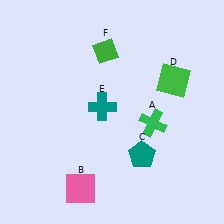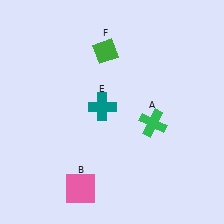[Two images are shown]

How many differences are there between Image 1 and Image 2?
There are 2 differences between the two images.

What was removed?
The green square (D), the teal pentagon (C) were removed in Image 2.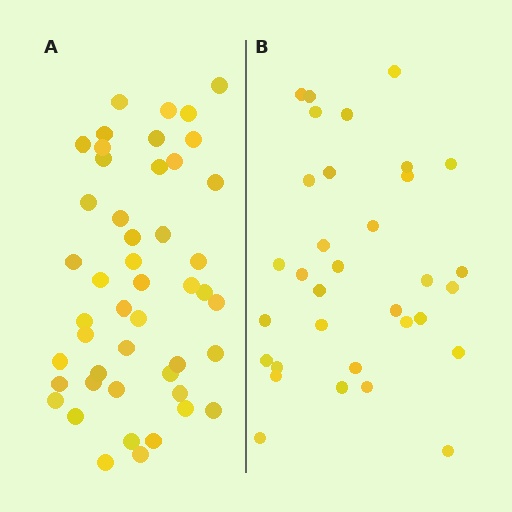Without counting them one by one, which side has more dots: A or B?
Region A (the left region) has more dots.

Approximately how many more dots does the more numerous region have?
Region A has approximately 15 more dots than region B.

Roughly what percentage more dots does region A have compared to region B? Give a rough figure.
About 40% more.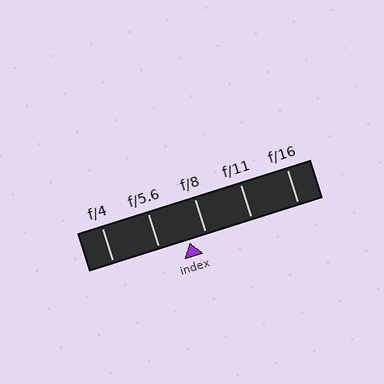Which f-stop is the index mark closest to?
The index mark is closest to f/8.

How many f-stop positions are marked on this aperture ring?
There are 5 f-stop positions marked.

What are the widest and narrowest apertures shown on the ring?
The widest aperture shown is f/4 and the narrowest is f/16.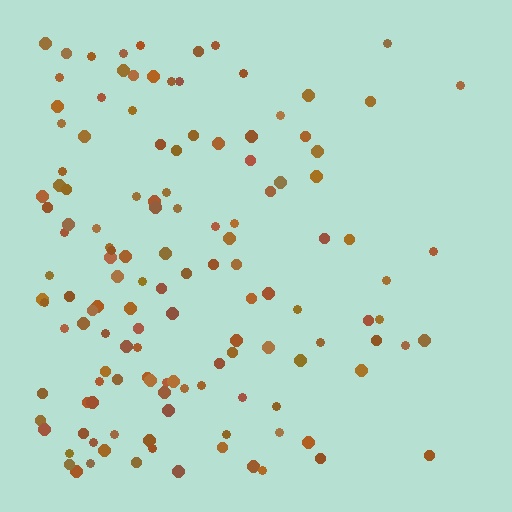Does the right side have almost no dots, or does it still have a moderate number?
Still a moderate number, just noticeably fewer than the left.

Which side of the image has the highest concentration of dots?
The left.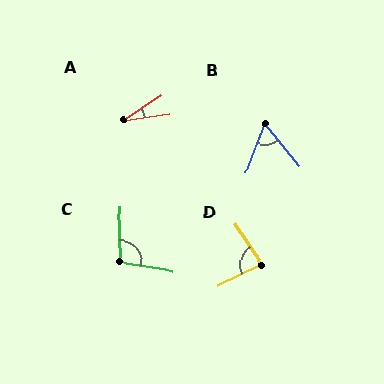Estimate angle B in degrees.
Approximately 59 degrees.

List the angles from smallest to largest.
A (25°), B (59°), D (82°), C (100°).